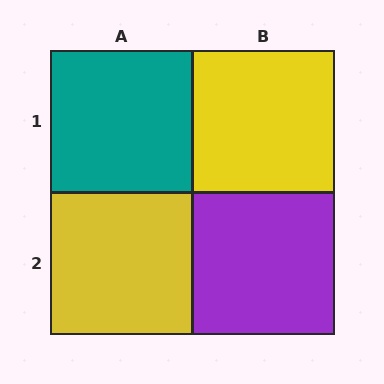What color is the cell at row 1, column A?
Teal.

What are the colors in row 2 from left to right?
Yellow, purple.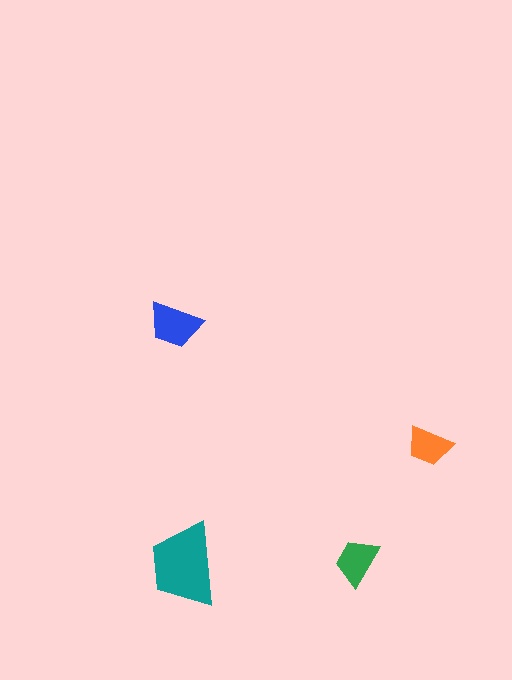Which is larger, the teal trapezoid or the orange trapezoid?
The teal one.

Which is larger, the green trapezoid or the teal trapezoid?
The teal one.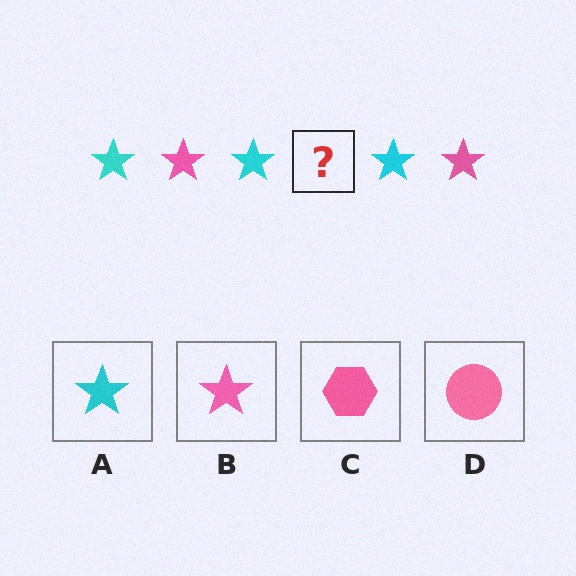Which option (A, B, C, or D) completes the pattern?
B.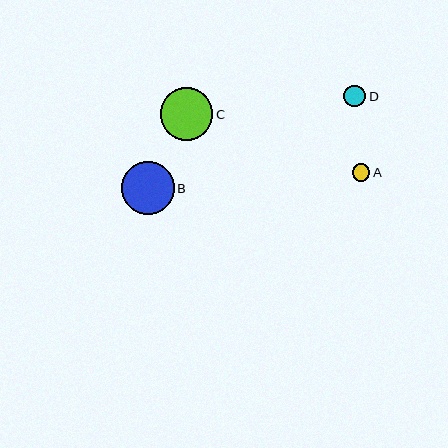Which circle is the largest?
Circle C is the largest with a size of approximately 53 pixels.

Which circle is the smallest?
Circle A is the smallest with a size of approximately 17 pixels.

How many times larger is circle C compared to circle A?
Circle C is approximately 3.1 times the size of circle A.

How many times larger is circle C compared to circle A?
Circle C is approximately 3.1 times the size of circle A.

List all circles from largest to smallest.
From largest to smallest: C, B, D, A.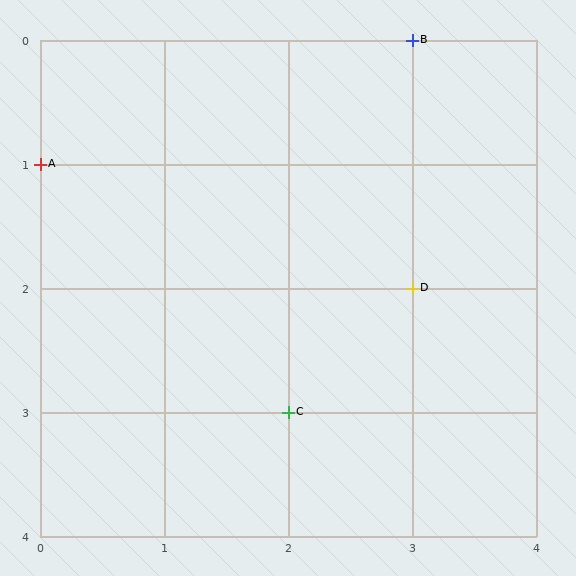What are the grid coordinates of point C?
Point C is at grid coordinates (2, 3).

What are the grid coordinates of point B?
Point B is at grid coordinates (3, 0).